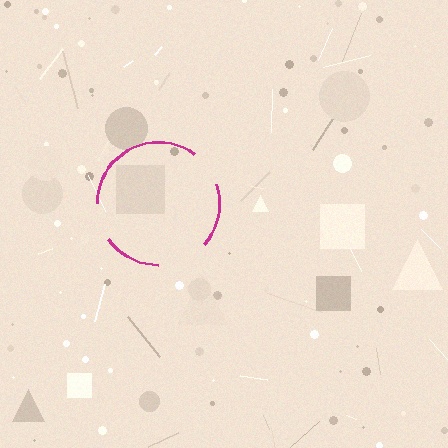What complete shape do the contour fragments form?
The contour fragments form a circle.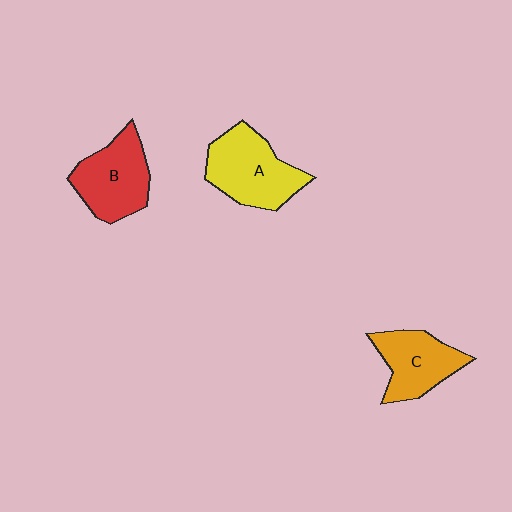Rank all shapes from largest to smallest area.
From largest to smallest: A (yellow), B (red), C (orange).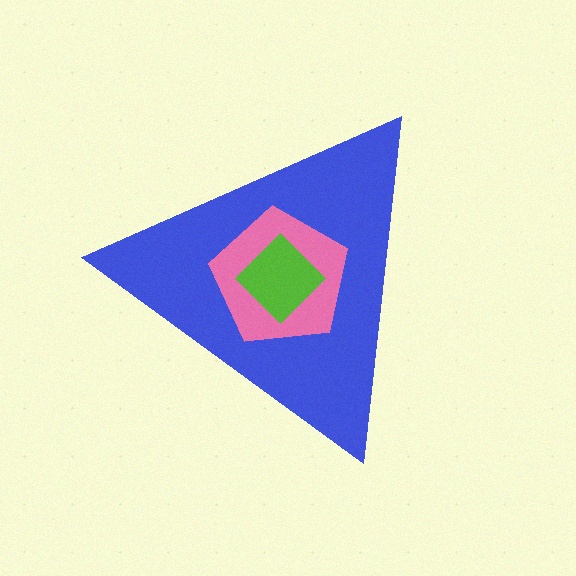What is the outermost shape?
The blue triangle.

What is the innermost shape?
The lime diamond.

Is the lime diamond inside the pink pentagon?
Yes.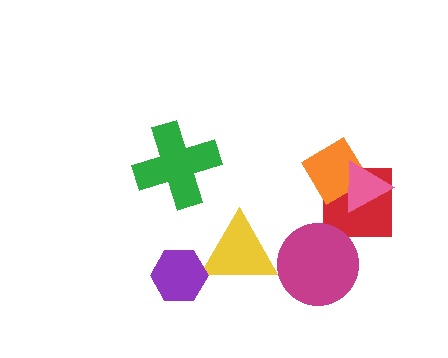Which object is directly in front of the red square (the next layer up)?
The orange diamond is directly in front of the red square.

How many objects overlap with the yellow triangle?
1 object overlaps with the yellow triangle.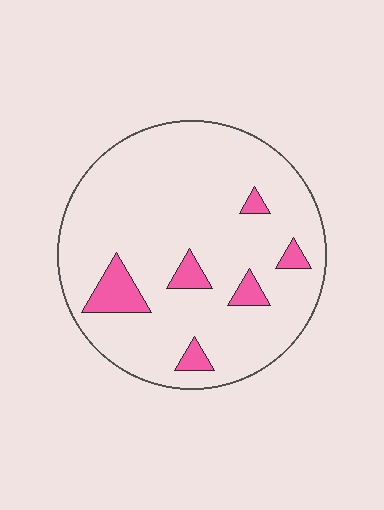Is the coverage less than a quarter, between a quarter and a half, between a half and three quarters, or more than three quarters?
Less than a quarter.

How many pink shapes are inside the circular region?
6.